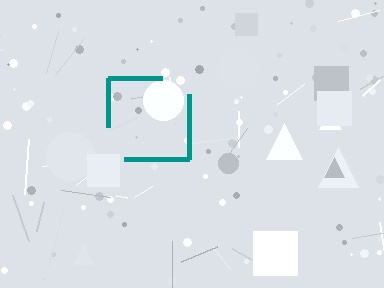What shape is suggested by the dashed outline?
The dashed outline suggests a square.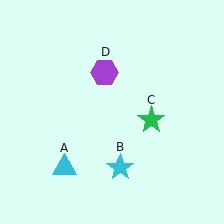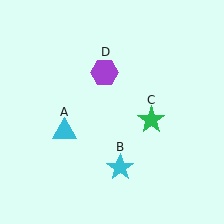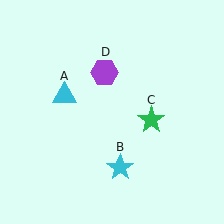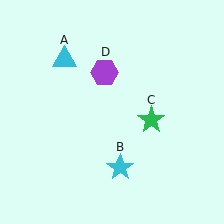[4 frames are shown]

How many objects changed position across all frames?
1 object changed position: cyan triangle (object A).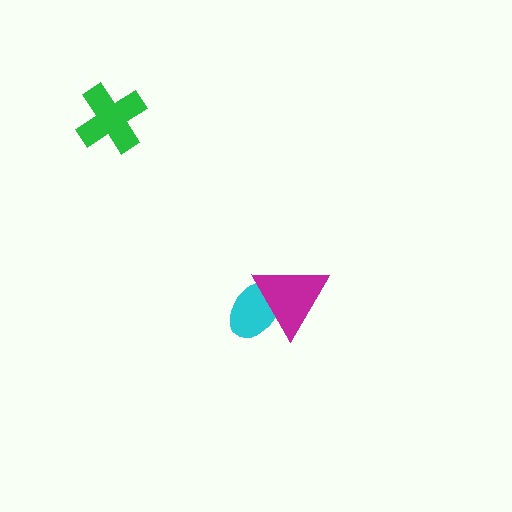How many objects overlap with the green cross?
0 objects overlap with the green cross.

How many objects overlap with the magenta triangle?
1 object overlaps with the magenta triangle.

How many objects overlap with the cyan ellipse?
1 object overlaps with the cyan ellipse.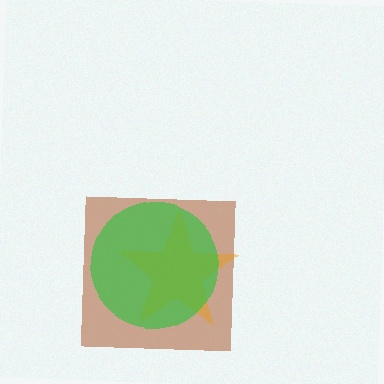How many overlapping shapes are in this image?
There are 3 overlapping shapes in the image.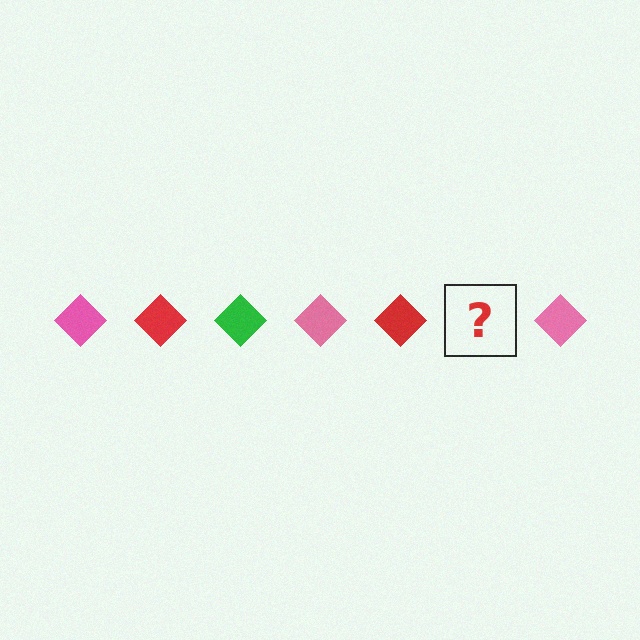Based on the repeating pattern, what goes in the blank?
The blank should be a green diamond.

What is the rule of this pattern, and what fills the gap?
The rule is that the pattern cycles through pink, red, green diamonds. The gap should be filled with a green diamond.